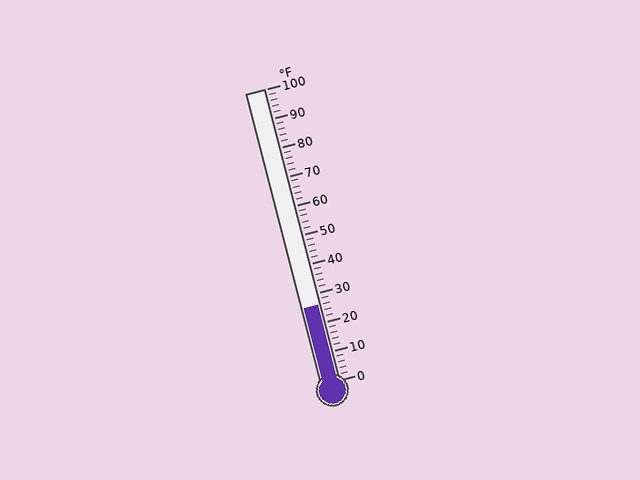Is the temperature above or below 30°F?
The temperature is below 30°F.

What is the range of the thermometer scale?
The thermometer scale ranges from 0°F to 100°F.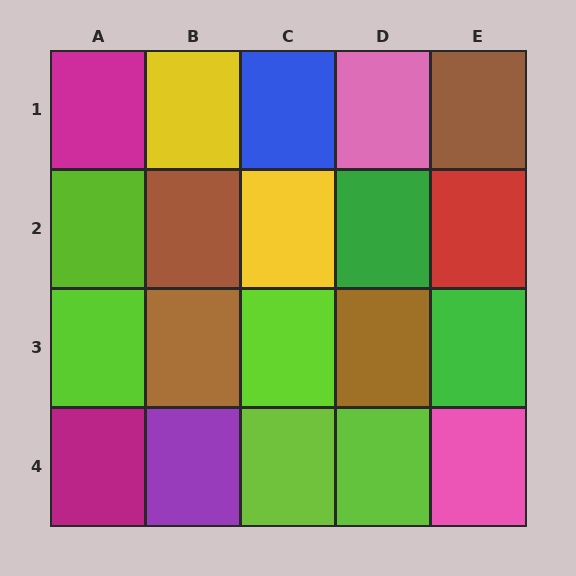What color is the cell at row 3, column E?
Green.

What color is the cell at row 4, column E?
Pink.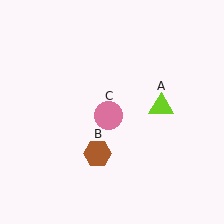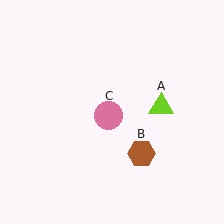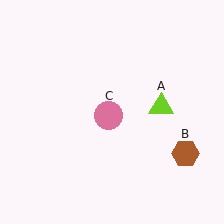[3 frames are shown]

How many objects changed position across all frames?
1 object changed position: brown hexagon (object B).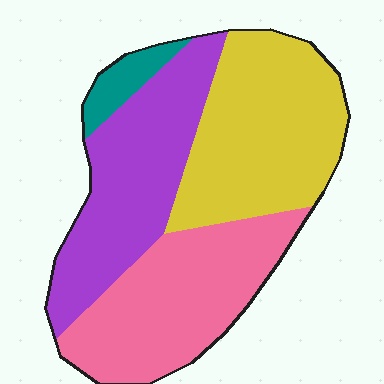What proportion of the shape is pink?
Pink takes up about one third (1/3) of the shape.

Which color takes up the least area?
Teal, at roughly 5%.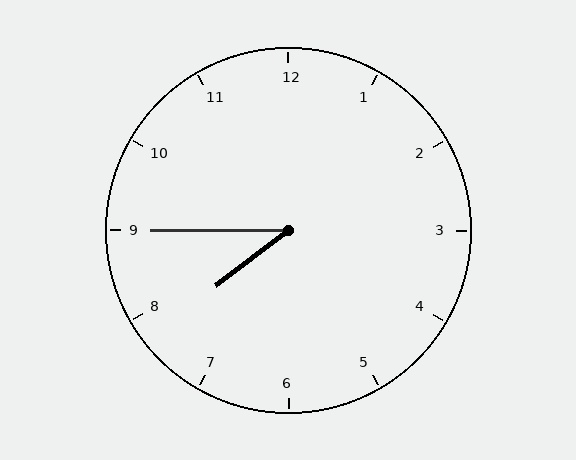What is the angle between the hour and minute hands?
Approximately 38 degrees.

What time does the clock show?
7:45.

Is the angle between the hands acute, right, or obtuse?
It is acute.